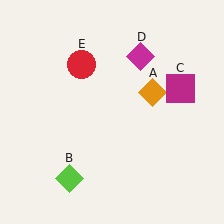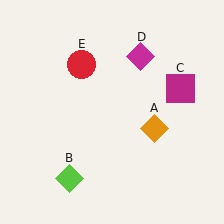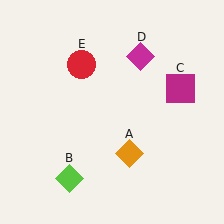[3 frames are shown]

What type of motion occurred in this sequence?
The orange diamond (object A) rotated clockwise around the center of the scene.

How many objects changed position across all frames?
1 object changed position: orange diamond (object A).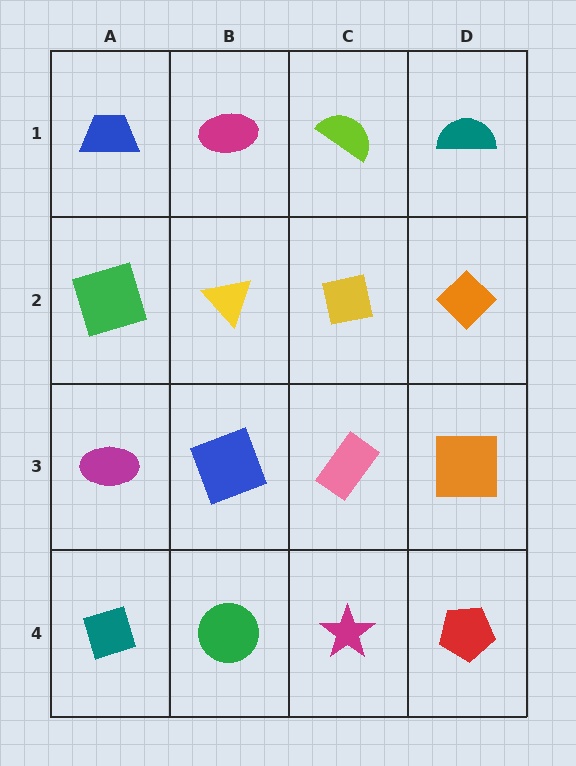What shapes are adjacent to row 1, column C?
A yellow square (row 2, column C), a magenta ellipse (row 1, column B), a teal semicircle (row 1, column D).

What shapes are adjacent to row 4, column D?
An orange square (row 3, column D), a magenta star (row 4, column C).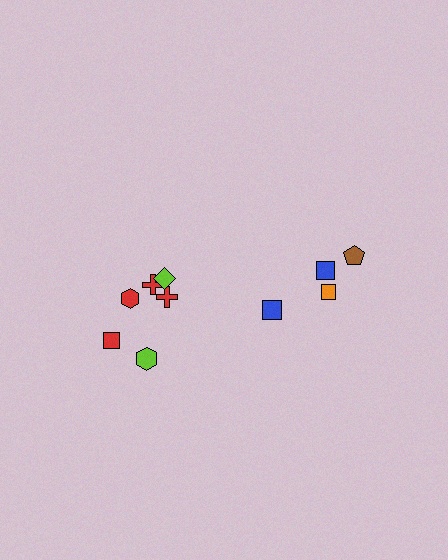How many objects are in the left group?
There are 6 objects.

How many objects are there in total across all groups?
There are 10 objects.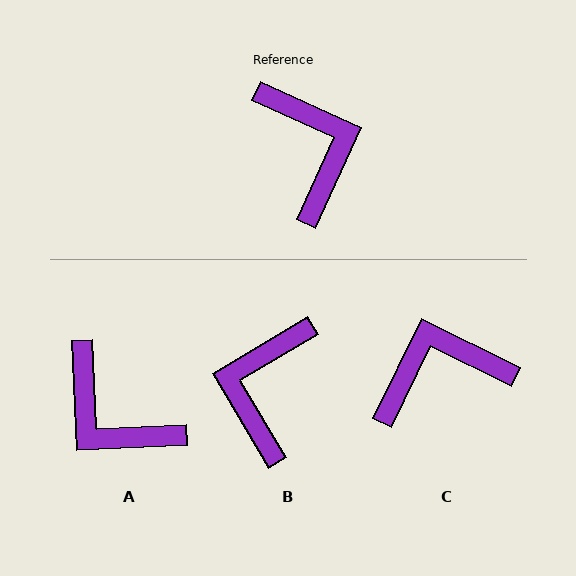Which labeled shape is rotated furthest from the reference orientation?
A, about 152 degrees away.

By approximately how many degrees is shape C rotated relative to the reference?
Approximately 88 degrees counter-clockwise.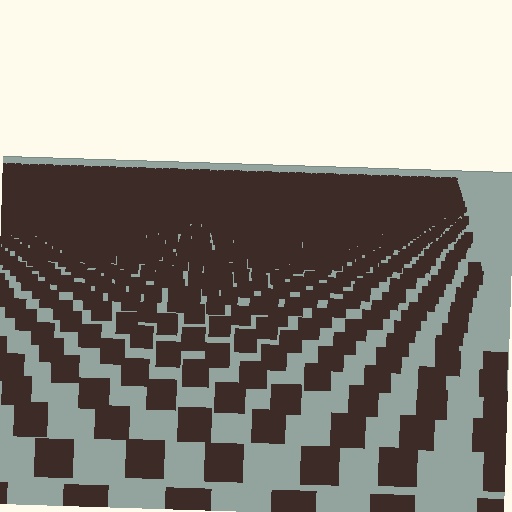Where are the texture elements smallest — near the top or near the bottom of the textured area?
Near the top.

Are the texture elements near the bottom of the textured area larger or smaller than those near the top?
Larger. Near the bottom, elements are closer to the viewer and appear at a bigger on-screen size.